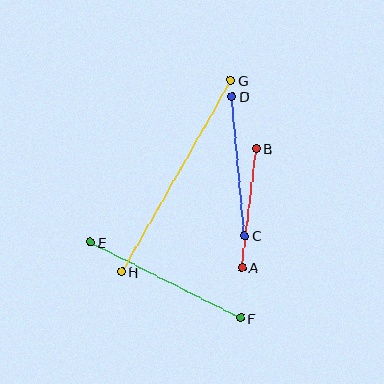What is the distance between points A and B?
The distance is approximately 120 pixels.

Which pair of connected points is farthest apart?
Points G and H are farthest apart.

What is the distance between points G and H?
The distance is approximately 220 pixels.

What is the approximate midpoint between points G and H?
The midpoint is at approximately (176, 176) pixels.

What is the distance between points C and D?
The distance is approximately 140 pixels.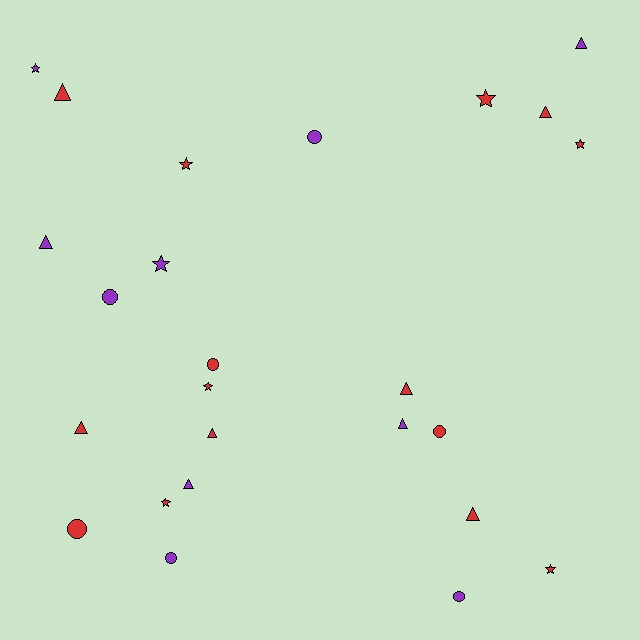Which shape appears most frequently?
Triangle, with 10 objects.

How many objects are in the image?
There are 25 objects.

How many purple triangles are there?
There are 4 purple triangles.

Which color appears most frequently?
Red, with 15 objects.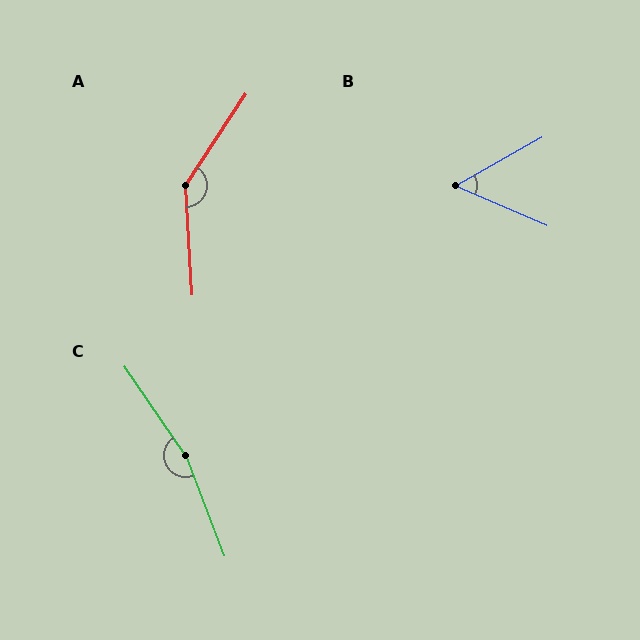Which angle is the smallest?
B, at approximately 53 degrees.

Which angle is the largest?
C, at approximately 167 degrees.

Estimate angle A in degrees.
Approximately 143 degrees.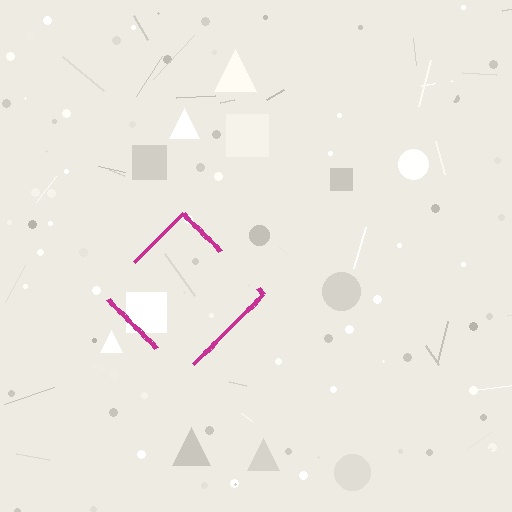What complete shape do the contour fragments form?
The contour fragments form a diamond.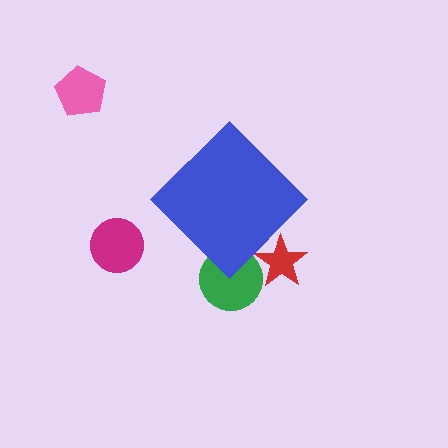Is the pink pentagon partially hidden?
No, the pink pentagon is fully visible.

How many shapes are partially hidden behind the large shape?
2 shapes are partially hidden.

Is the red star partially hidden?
Yes, the red star is partially hidden behind the blue diamond.